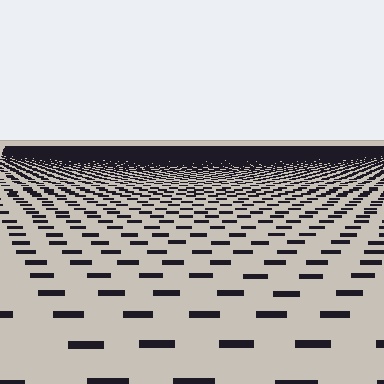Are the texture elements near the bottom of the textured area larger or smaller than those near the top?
Larger. Near the bottom, elements are closer to the viewer and appear at a bigger on-screen size.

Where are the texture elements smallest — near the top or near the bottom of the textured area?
Near the top.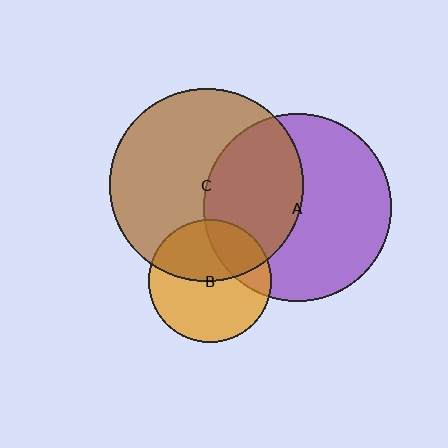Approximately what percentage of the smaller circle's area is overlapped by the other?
Approximately 45%.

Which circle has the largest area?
Circle C (brown).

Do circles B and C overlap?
Yes.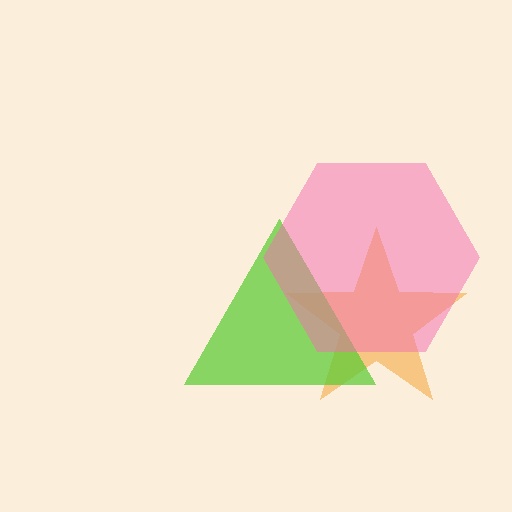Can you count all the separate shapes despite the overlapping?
Yes, there are 3 separate shapes.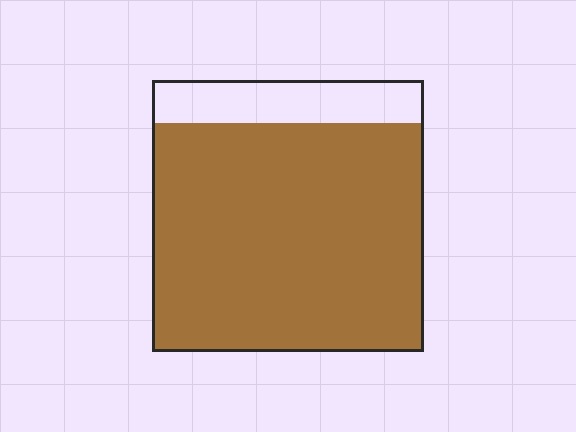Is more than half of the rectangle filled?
Yes.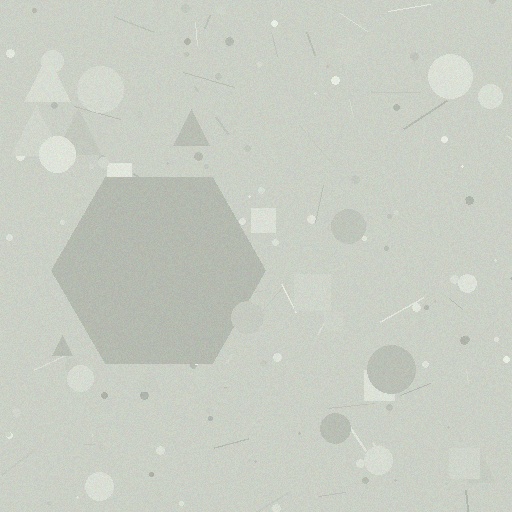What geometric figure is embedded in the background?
A hexagon is embedded in the background.